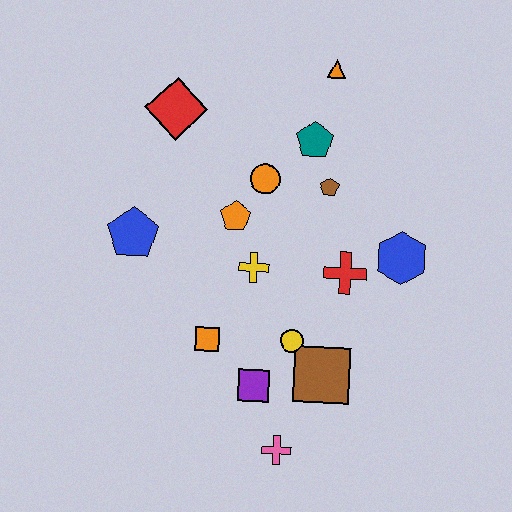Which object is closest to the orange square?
The purple square is closest to the orange square.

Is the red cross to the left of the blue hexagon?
Yes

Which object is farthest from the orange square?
The orange triangle is farthest from the orange square.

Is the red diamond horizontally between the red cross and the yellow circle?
No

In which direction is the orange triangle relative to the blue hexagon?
The orange triangle is above the blue hexagon.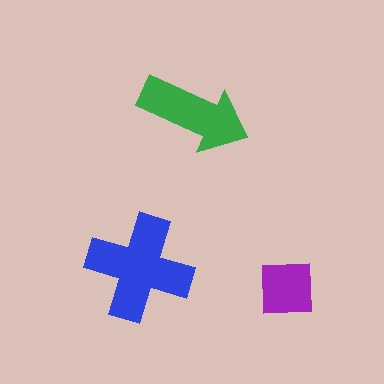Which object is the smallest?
The purple square.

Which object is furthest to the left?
The blue cross is leftmost.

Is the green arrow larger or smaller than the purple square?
Larger.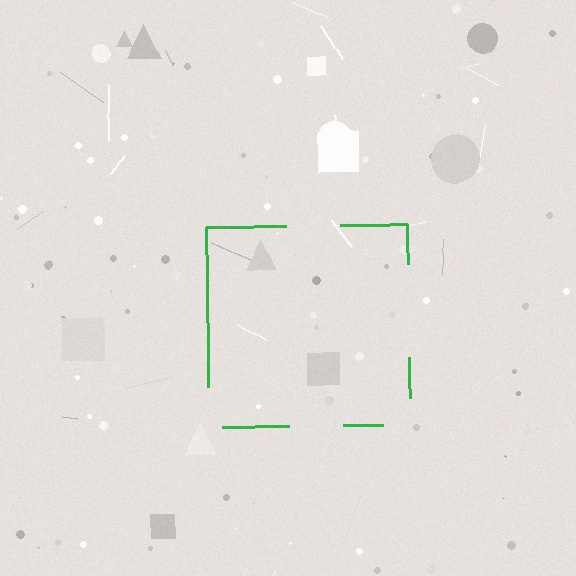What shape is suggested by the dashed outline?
The dashed outline suggests a square.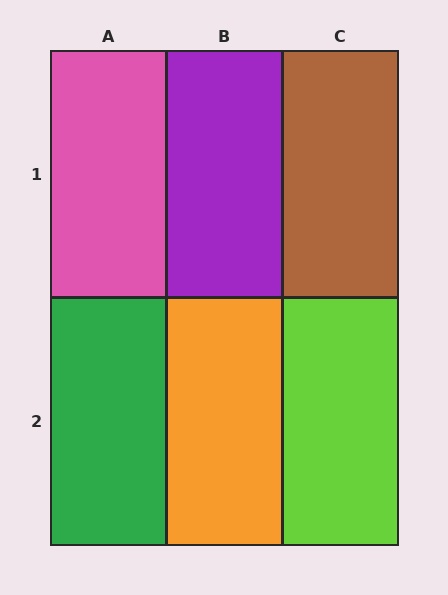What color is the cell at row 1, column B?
Purple.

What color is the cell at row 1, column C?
Brown.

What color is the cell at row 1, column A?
Pink.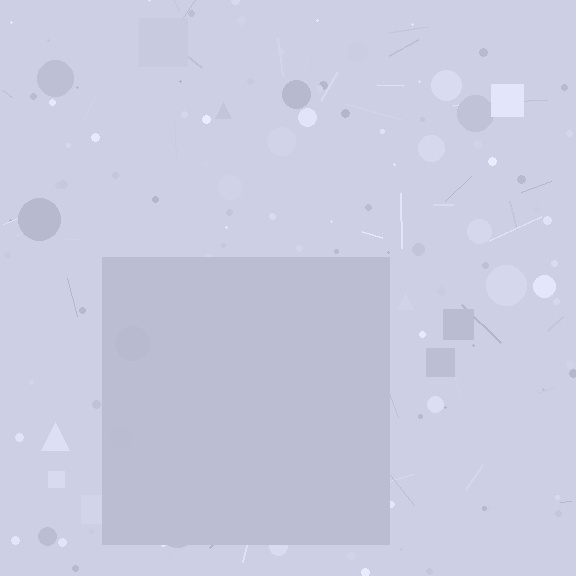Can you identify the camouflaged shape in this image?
The camouflaged shape is a square.